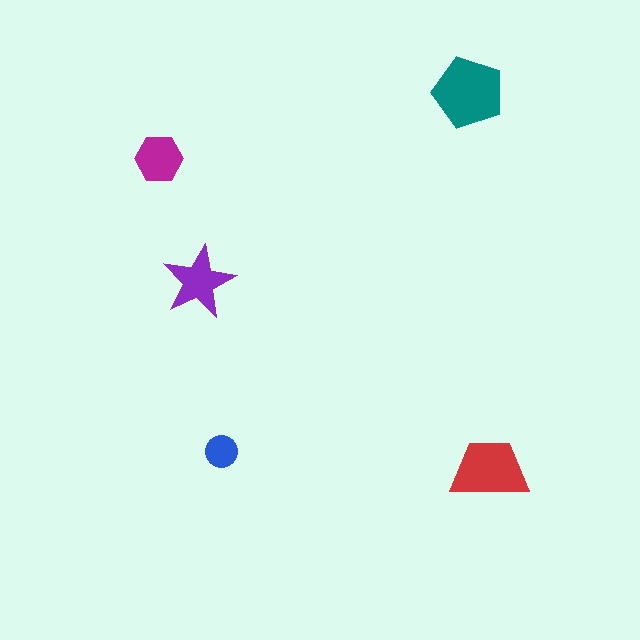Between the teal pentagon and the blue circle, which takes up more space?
The teal pentagon.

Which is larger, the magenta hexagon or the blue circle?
The magenta hexagon.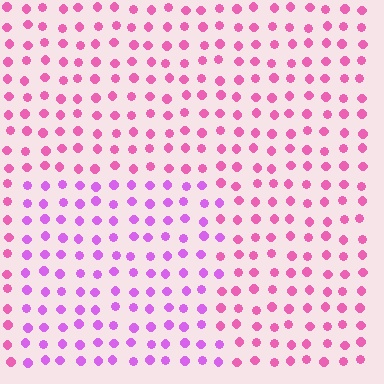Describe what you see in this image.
The image is filled with small pink elements in a uniform arrangement. A rectangle-shaped region is visible where the elements are tinted to a slightly different hue, forming a subtle color boundary.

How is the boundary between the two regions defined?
The boundary is defined purely by a slight shift in hue (about 32 degrees). Spacing, size, and orientation are identical on both sides.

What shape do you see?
I see a rectangle.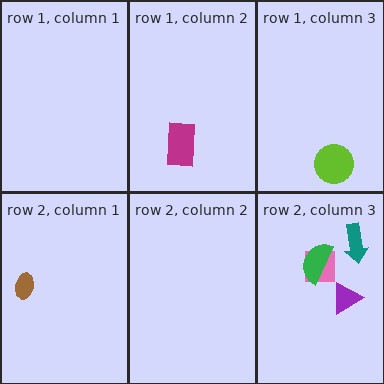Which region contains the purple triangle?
The row 2, column 3 region.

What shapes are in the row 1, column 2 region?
The magenta rectangle.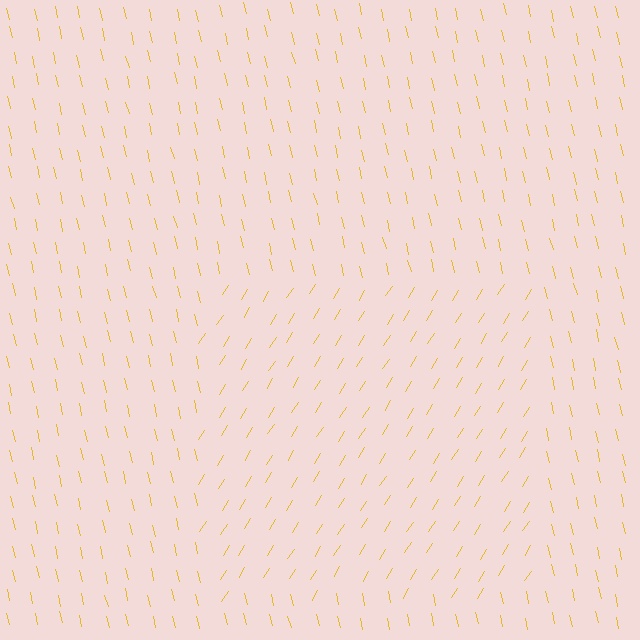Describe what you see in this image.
The image is filled with small yellow line segments. A rectangle region in the image has lines oriented differently from the surrounding lines, creating a visible texture boundary.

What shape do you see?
I see a rectangle.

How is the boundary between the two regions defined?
The boundary is defined purely by a change in line orientation (approximately 45 degrees difference). All lines are the same color and thickness.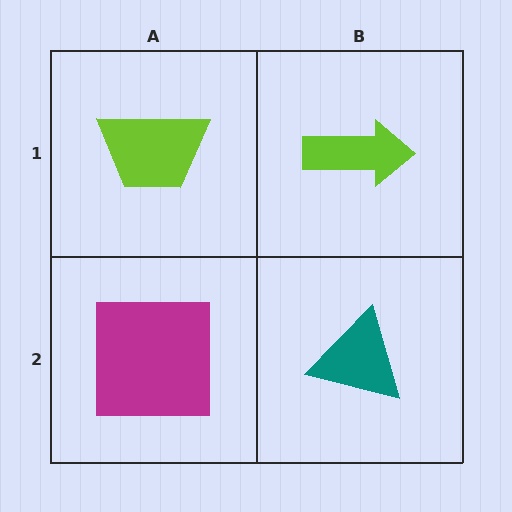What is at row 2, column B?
A teal triangle.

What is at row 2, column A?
A magenta square.